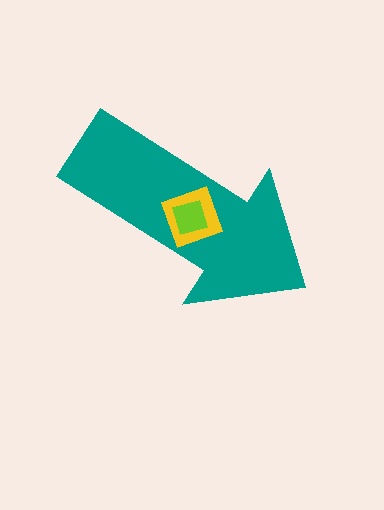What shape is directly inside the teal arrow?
The yellow square.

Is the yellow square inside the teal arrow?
Yes.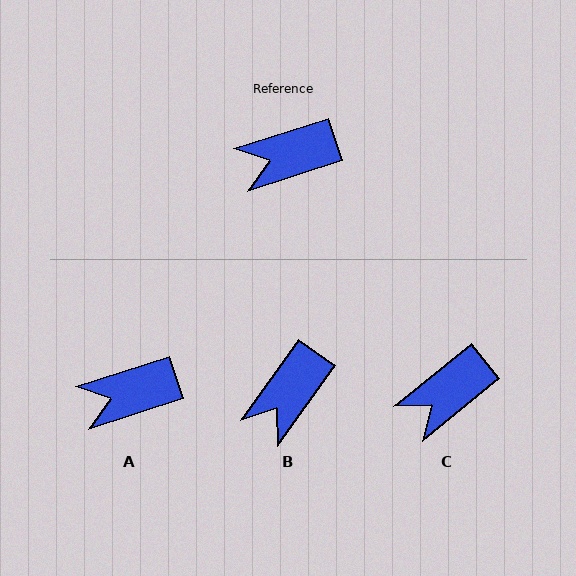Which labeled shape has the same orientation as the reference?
A.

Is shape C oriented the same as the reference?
No, it is off by about 22 degrees.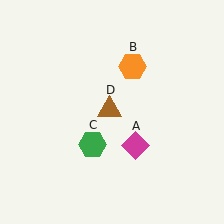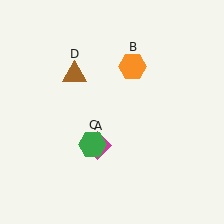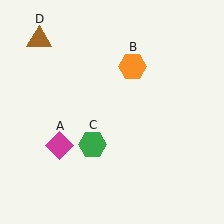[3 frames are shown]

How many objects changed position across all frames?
2 objects changed position: magenta diamond (object A), brown triangle (object D).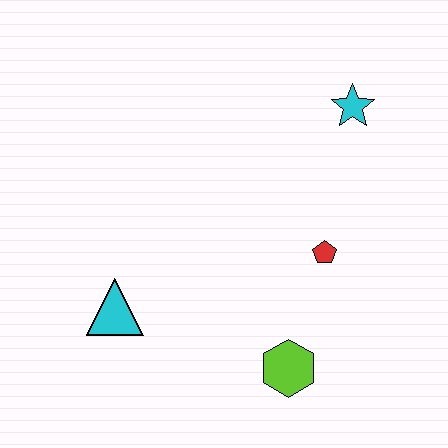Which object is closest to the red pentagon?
The lime hexagon is closest to the red pentagon.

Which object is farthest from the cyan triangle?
The cyan star is farthest from the cyan triangle.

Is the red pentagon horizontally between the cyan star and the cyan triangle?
Yes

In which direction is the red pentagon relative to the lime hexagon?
The red pentagon is above the lime hexagon.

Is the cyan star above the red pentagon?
Yes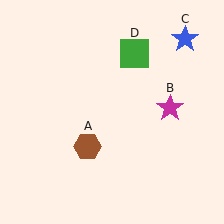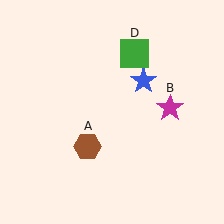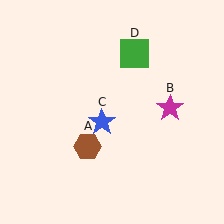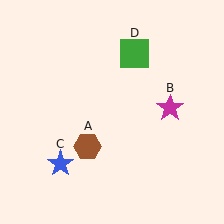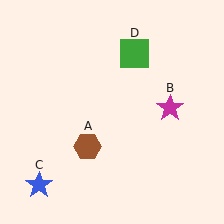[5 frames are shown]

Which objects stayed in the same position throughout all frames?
Brown hexagon (object A) and magenta star (object B) and green square (object D) remained stationary.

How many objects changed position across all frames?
1 object changed position: blue star (object C).